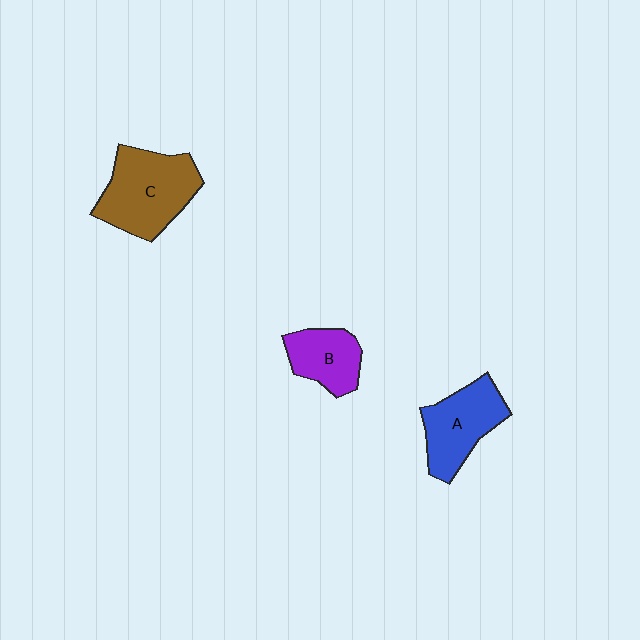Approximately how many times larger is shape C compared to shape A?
Approximately 1.3 times.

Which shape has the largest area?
Shape C (brown).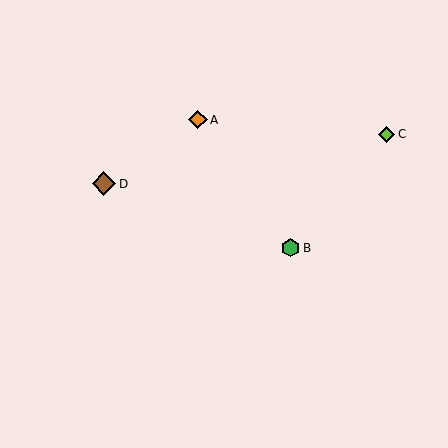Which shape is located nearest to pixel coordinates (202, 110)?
The orange diamond (labeled A) at (198, 120) is nearest to that location.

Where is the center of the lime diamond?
The center of the lime diamond is at (387, 134).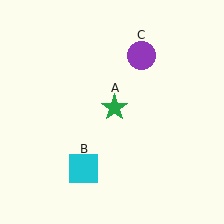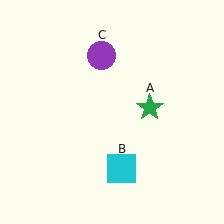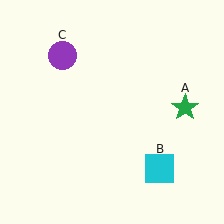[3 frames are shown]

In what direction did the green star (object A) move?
The green star (object A) moved right.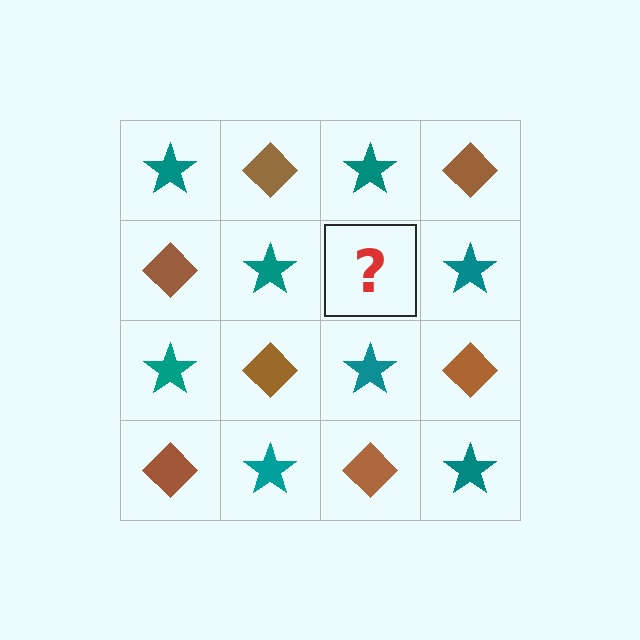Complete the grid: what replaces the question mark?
The question mark should be replaced with a brown diamond.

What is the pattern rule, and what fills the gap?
The rule is that it alternates teal star and brown diamond in a checkerboard pattern. The gap should be filled with a brown diamond.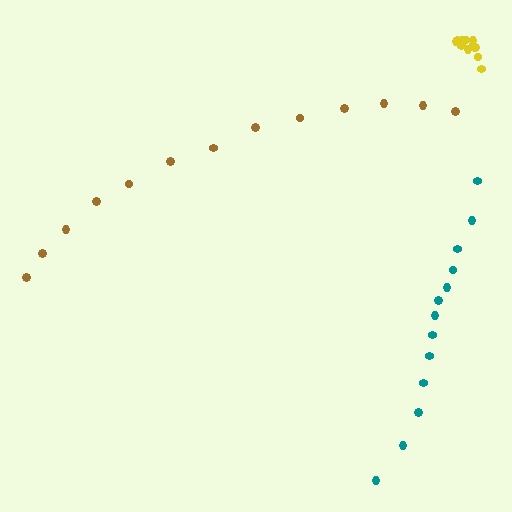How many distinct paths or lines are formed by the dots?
There are 3 distinct paths.